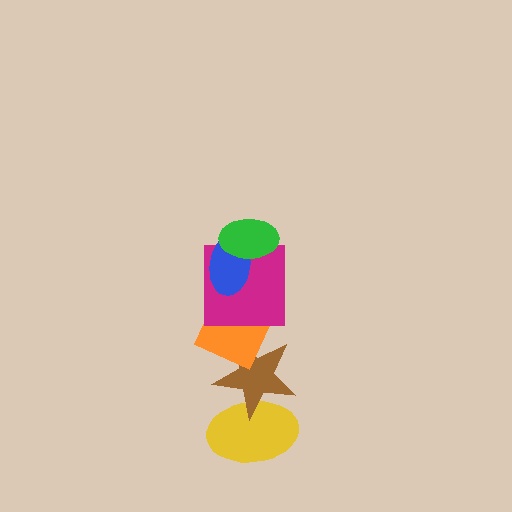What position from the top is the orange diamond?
The orange diamond is 4th from the top.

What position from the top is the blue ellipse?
The blue ellipse is 2nd from the top.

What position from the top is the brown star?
The brown star is 5th from the top.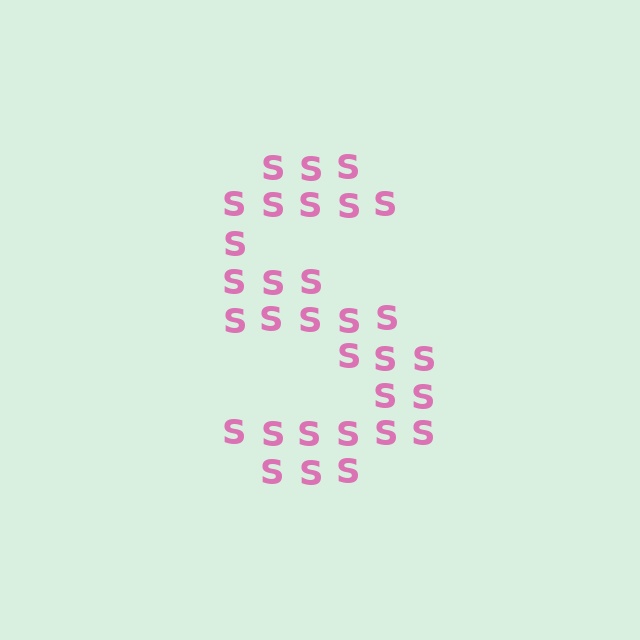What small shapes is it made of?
It is made of small letter S's.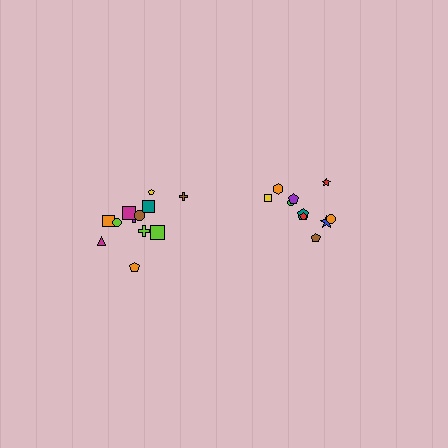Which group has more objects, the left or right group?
The left group.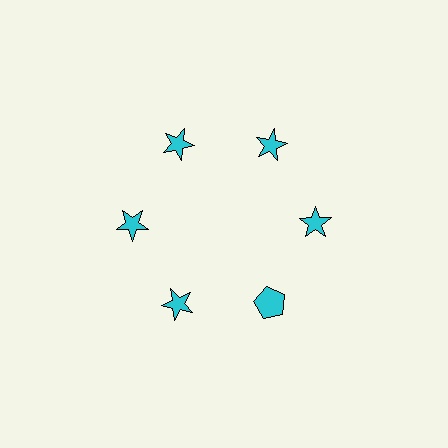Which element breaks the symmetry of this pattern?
The cyan pentagon at roughly the 5 o'clock position breaks the symmetry. All other shapes are cyan stars.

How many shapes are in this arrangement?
There are 6 shapes arranged in a ring pattern.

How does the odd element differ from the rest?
It has a different shape: pentagon instead of star.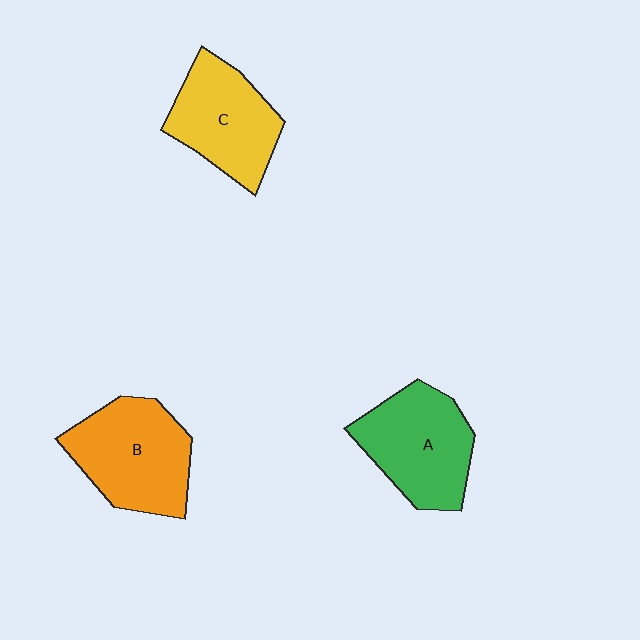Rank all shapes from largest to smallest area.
From largest to smallest: B (orange), A (green), C (yellow).